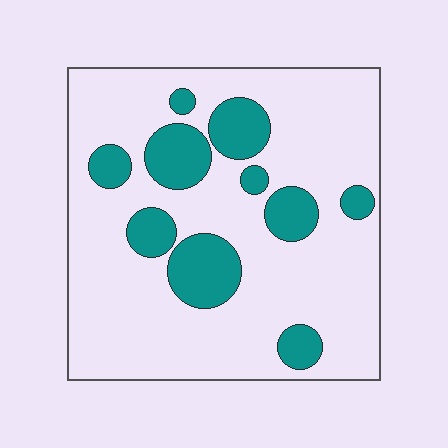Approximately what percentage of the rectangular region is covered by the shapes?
Approximately 20%.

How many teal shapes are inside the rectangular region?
10.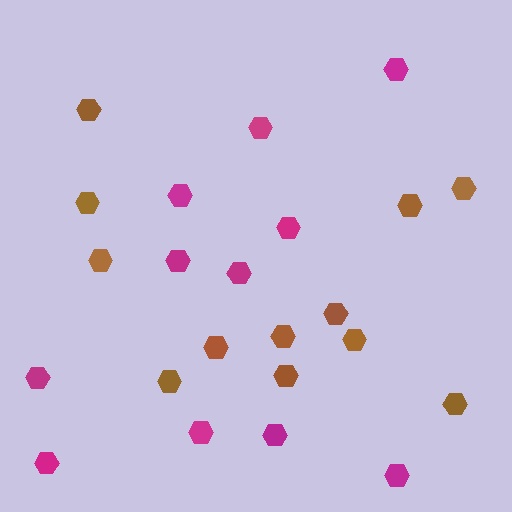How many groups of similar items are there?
There are 2 groups: one group of magenta hexagons (11) and one group of brown hexagons (12).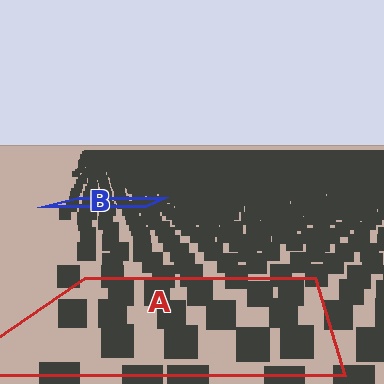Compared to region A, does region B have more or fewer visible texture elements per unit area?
Region B has more texture elements per unit area — they are packed more densely because it is farther away.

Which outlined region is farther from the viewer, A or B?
Region B is farther from the viewer — the texture elements inside it appear smaller and more densely packed.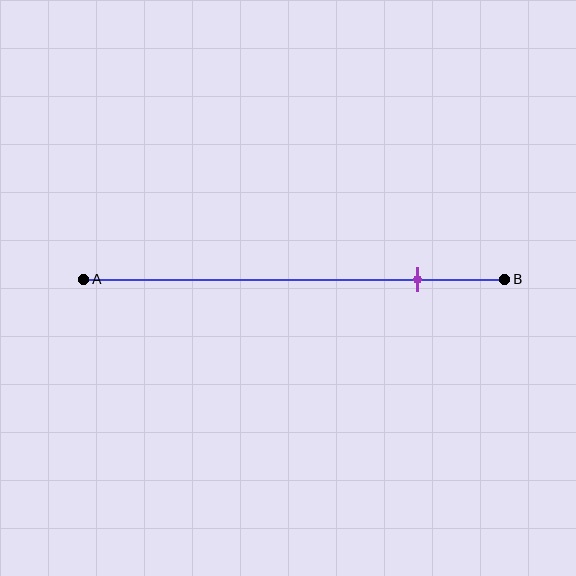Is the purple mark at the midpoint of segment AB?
No, the mark is at about 80% from A, not at the 50% midpoint.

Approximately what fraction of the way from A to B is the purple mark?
The purple mark is approximately 80% of the way from A to B.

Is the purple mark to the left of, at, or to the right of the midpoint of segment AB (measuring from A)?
The purple mark is to the right of the midpoint of segment AB.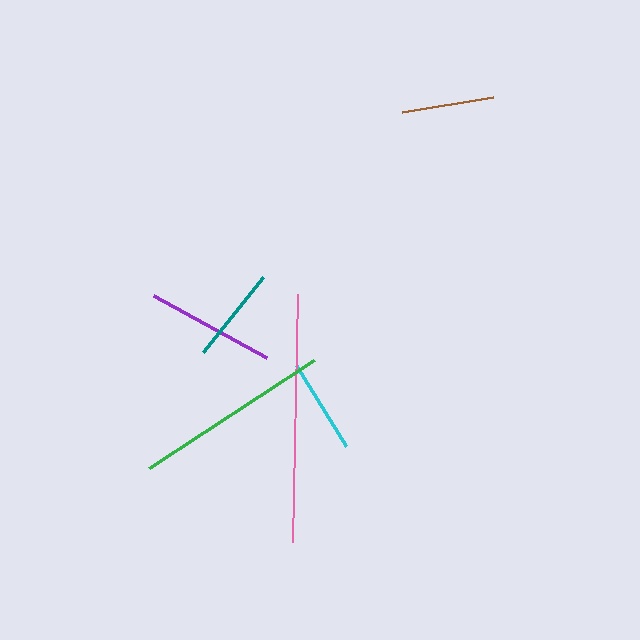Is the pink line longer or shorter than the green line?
The pink line is longer than the green line.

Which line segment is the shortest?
The brown line is the shortest at approximately 92 pixels.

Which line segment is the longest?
The pink line is the longest at approximately 248 pixels.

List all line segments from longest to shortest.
From longest to shortest: pink, green, purple, teal, cyan, brown.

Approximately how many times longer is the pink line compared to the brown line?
The pink line is approximately 2.7 times the length of the brown line.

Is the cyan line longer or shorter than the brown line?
The cyan line is longer than the brown line.